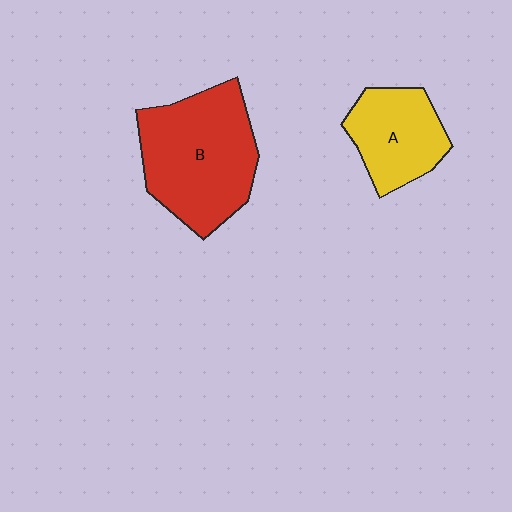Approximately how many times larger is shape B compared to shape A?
Approximately 1.7 times.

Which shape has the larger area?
Shape B (red).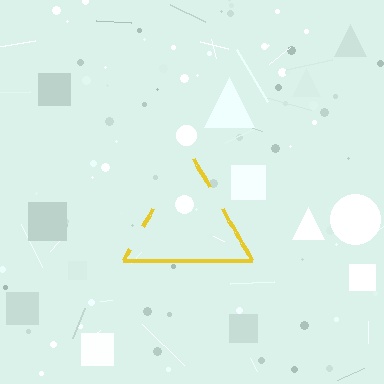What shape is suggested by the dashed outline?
The dashed outline suggests a triangle.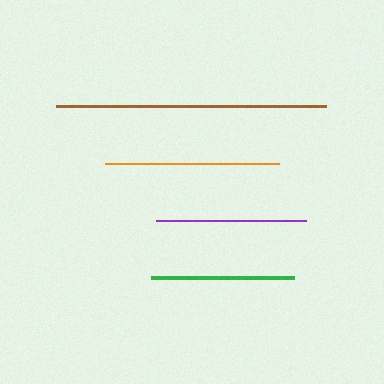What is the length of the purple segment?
The purple segment is approximately 150 pixels long.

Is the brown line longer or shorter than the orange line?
The brown line is longer than the orange line.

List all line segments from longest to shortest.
From longest to shortest: brown, orange, purple, green.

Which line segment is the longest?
The brown line is the longest at approximately 270 pixels.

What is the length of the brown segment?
The brown segment is approximately 270 pixels long.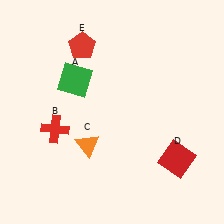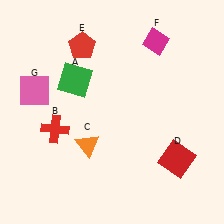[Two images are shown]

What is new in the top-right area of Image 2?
A magenta diamond (F) was added in the top-right area of Image 2.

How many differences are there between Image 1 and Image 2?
There are 2 differences between the two images.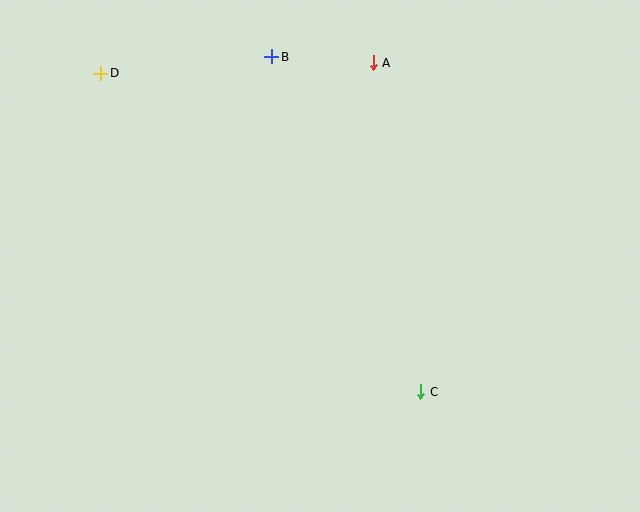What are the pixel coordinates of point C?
Point C is at (421, 392).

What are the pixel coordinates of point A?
Point A is at (373, 63).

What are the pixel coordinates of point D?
Point D is at (101, 73).